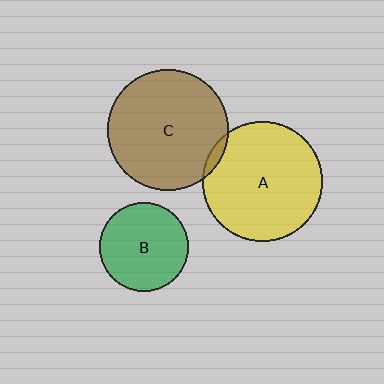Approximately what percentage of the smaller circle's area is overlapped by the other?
Approximately 5%.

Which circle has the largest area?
Circle C (brown).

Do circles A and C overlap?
Yes.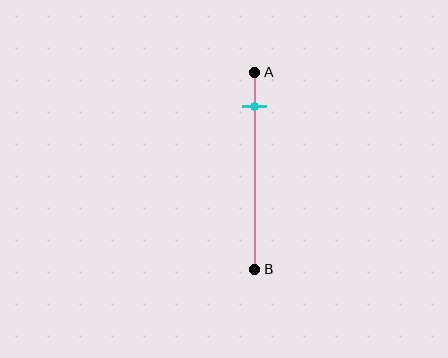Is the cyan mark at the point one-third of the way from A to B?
No, the mark is at about 15% from A, not at the 33% one-third point.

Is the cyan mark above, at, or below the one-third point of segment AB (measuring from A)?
The cyan mark is above the one-third point of segment AB.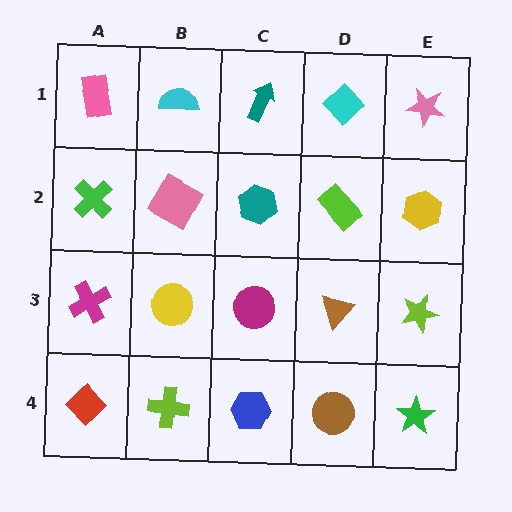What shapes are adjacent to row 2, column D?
A cyan diamond (row 1, column D), a brown triangle (row 3, column D), a teal hexagon (row 2, column C), a yellow hexagon (row 2, column E).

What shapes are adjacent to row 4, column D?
A brown triangle (row 3, column D), a blue hexagon (row 4, column C), a green star (row 4, column E).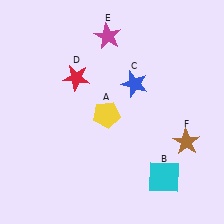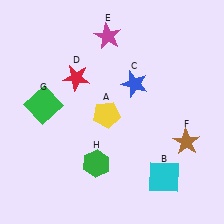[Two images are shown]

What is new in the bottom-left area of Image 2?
A green hexagon (H) was added in the bottom-left area of Image 2.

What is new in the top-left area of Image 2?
A green square (G) was added in the top-left area of Image 2.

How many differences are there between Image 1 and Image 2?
There are 2 differences between the two images.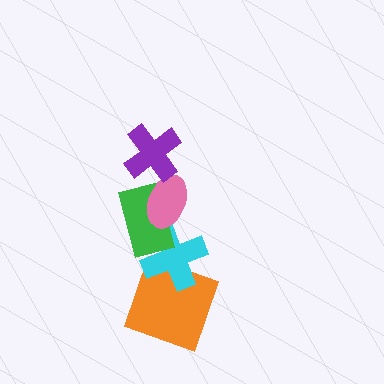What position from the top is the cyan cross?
The cyan cross is 4th from the top.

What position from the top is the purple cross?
The purple cross is 1st from the top.